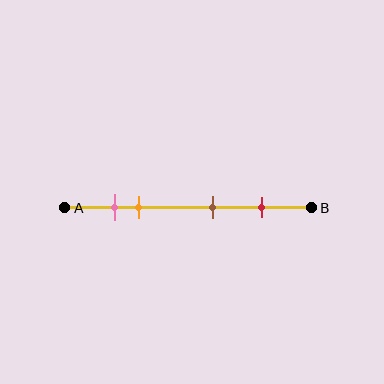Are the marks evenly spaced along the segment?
No, the marks are not evenly spaced.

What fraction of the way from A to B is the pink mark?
The pink mark is approximately 20% (0.2) of the way from A to B.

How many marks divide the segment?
There are 4 marks dividing the segment.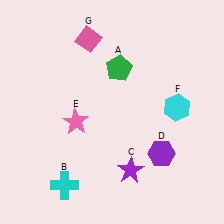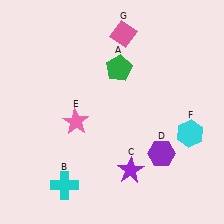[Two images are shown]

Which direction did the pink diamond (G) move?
The pink diamond (G) moved right.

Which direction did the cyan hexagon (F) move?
The cyan hexagon (F) moved down.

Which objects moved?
The objects that moved are: the cyan hexagon (F), the pink diamond (G).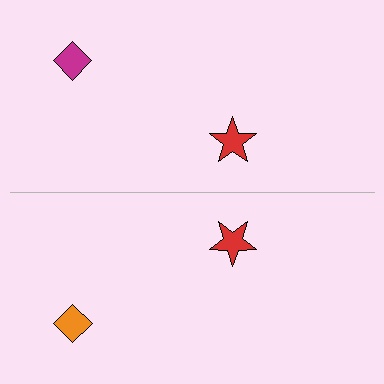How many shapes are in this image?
There are 4 shapes in this image.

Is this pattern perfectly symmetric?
No, the pattern is not perfectly symmetric. The orange diamond on the bottom side breaks the symmetry — its mirror counterpart is magenta.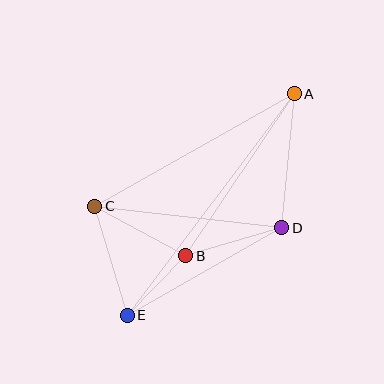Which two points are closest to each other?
Points B and E are closest to each other.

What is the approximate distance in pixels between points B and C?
The distance between B and C is approximately 104 pixels.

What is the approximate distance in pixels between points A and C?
The distance between A and C is approximately 229 pixels.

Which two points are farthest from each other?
Points A and E are farthest from each other.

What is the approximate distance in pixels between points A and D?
The distance between A and D is approximately 135 pixels.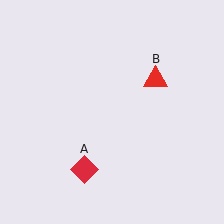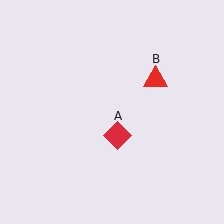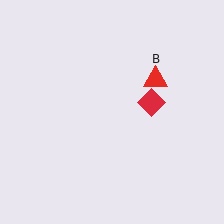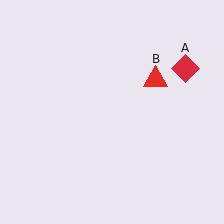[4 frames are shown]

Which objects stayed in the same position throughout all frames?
Red triangle (object B) remained stationary.